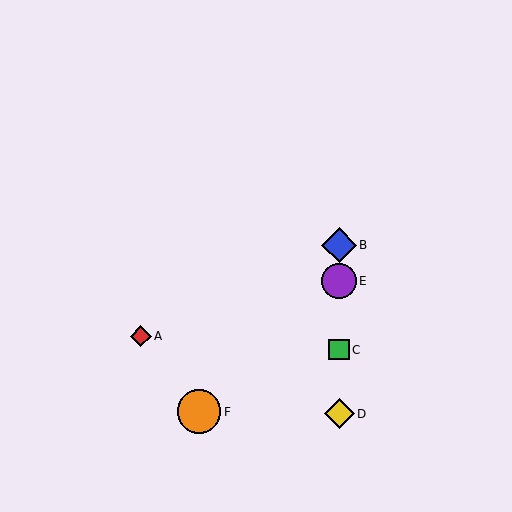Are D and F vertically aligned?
No, D is at x≈339 and F is at x≈199.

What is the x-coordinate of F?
Object F is at x≈199.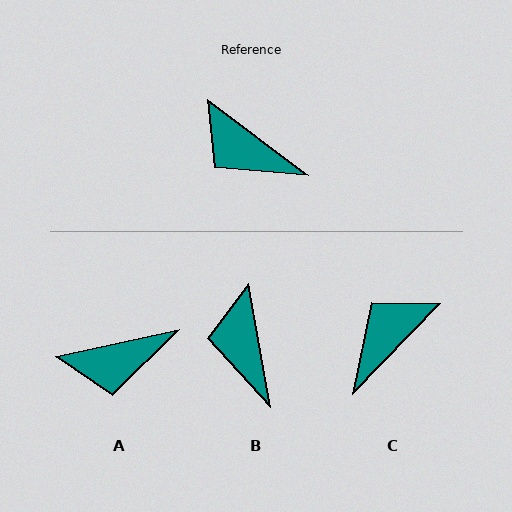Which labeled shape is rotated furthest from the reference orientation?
C, about 97 degrees away.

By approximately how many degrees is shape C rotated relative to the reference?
Approximately 97 degrees clockwise.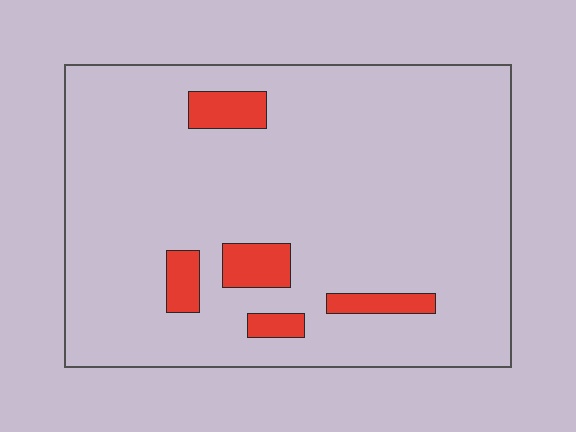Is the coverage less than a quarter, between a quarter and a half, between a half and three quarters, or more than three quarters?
Less than a quarter.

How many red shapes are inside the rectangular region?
5.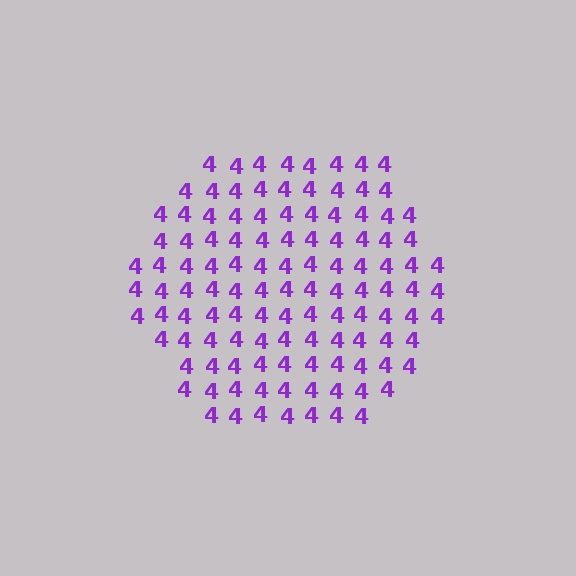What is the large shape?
The large shape is a hexagon.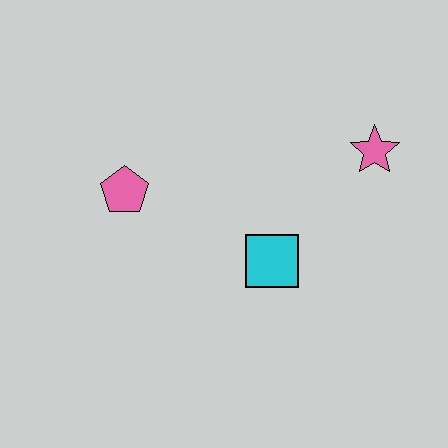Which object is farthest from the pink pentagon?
The pink star is farthest from the pink pentagon.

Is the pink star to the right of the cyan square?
Yes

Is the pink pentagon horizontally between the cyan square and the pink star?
No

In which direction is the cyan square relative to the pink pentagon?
The cyan square is to the right of the pink pentagon.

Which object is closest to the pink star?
The cyan square is closest to the pink star.